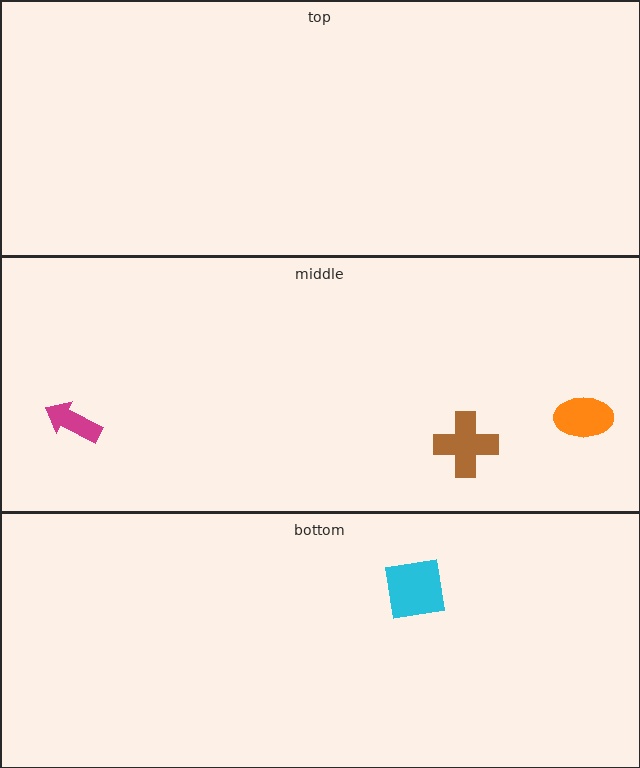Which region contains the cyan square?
The bottom region.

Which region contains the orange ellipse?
The middle region.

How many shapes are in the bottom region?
1.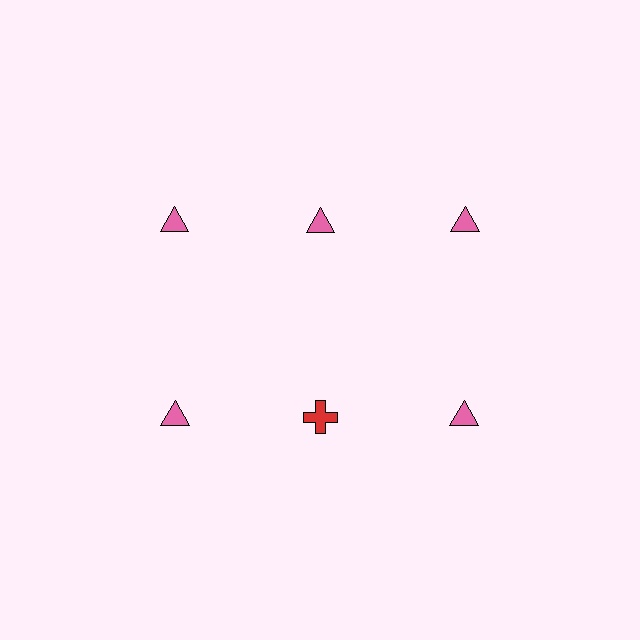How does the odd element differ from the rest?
It differs in both color (red instead of pink) and shape (cross instead of triangle).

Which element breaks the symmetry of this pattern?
The red cross in the second row, second from left column breaks the symmetry. All other shapes are pink triangles.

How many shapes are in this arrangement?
There are 6 shapes arranged in a grid pattern.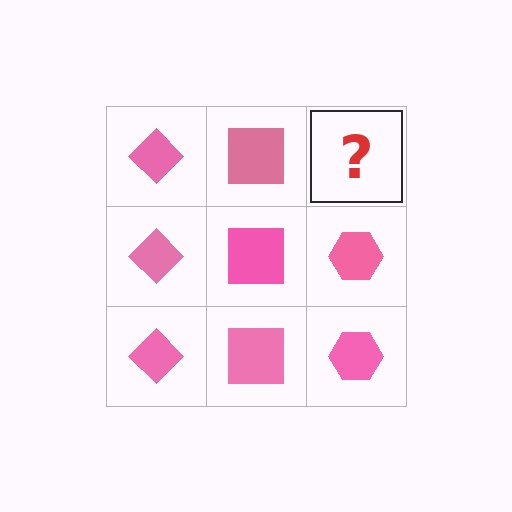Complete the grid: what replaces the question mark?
The question mark should be replaced with a pink hexagon.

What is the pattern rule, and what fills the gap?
The rule is that each column has a consistent shape. The gap should be filled with a pink hexagon.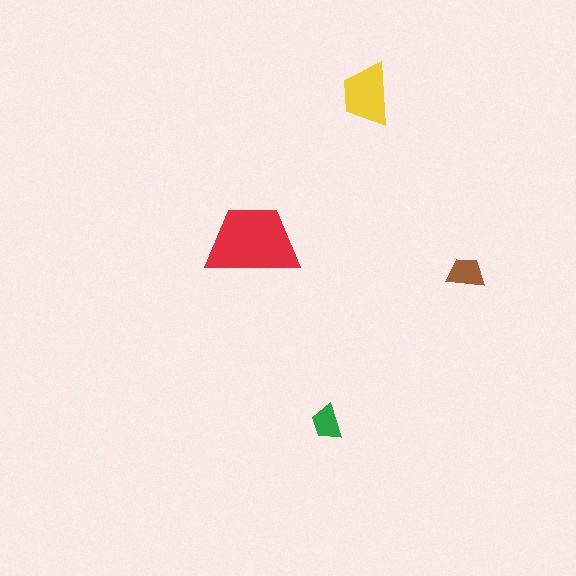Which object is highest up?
The yellow trapezoid is topmost.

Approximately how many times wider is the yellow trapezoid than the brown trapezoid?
About 1.5 times wider.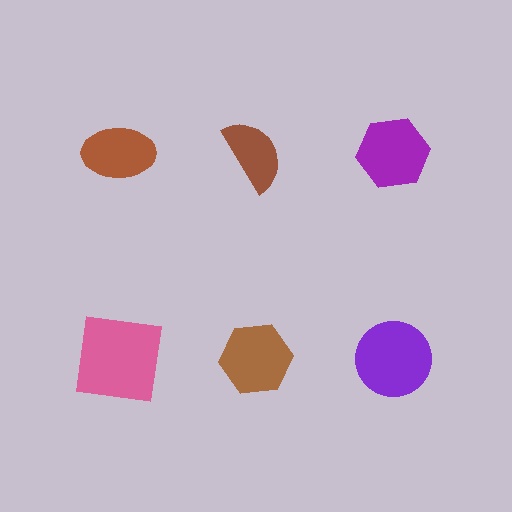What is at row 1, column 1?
A brown ellipse.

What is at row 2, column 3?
A purple circle.